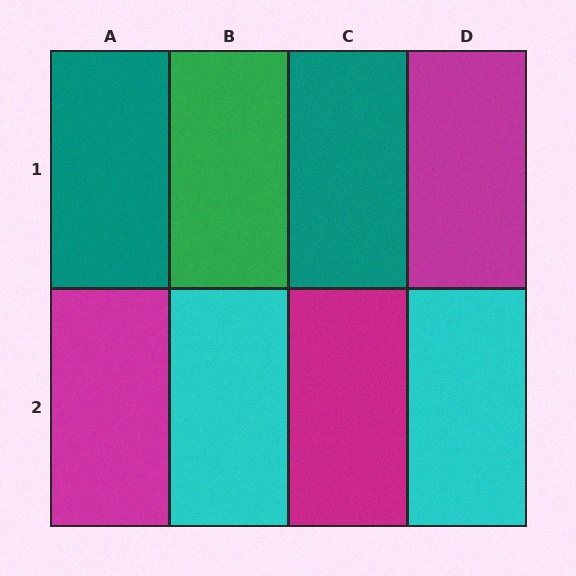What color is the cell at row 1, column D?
Magenta.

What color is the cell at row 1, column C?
Teal.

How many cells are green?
1 cell is green.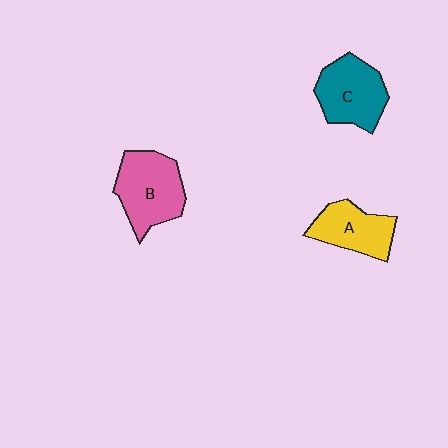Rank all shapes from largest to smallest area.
From largest to smallest: B (pink), C (teal), A (yellow).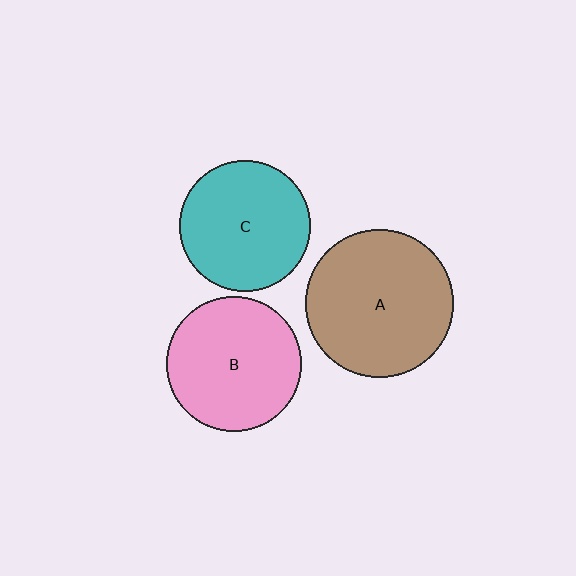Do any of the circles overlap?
No, none of the circles overlap.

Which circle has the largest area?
Circle A (brown).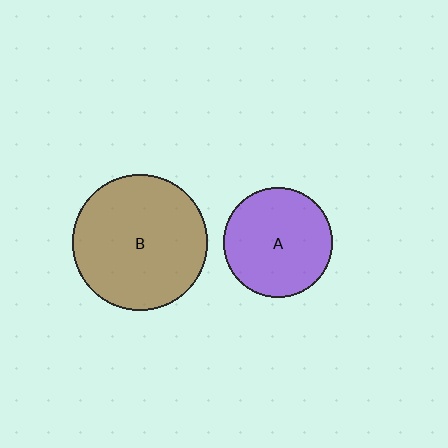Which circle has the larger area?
Circle B (brown).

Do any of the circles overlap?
No, none of the circles overlap.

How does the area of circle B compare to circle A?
Approximately 1.5 times.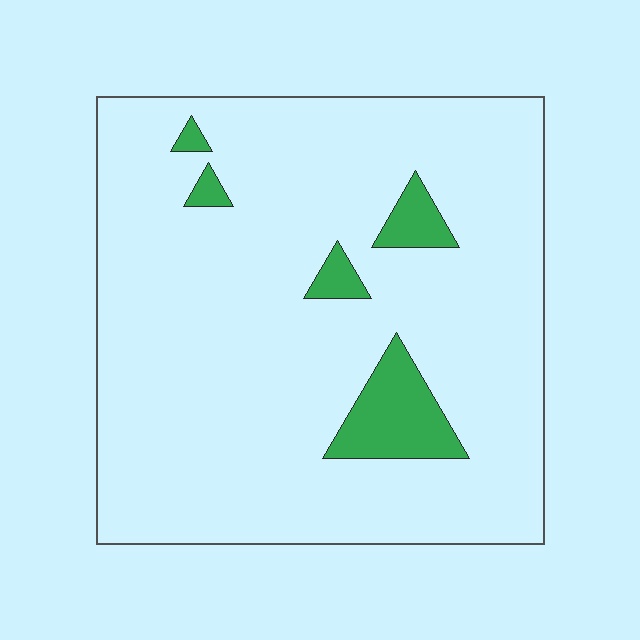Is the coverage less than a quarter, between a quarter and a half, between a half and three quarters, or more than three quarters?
Less than a quarter.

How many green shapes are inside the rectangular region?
5.